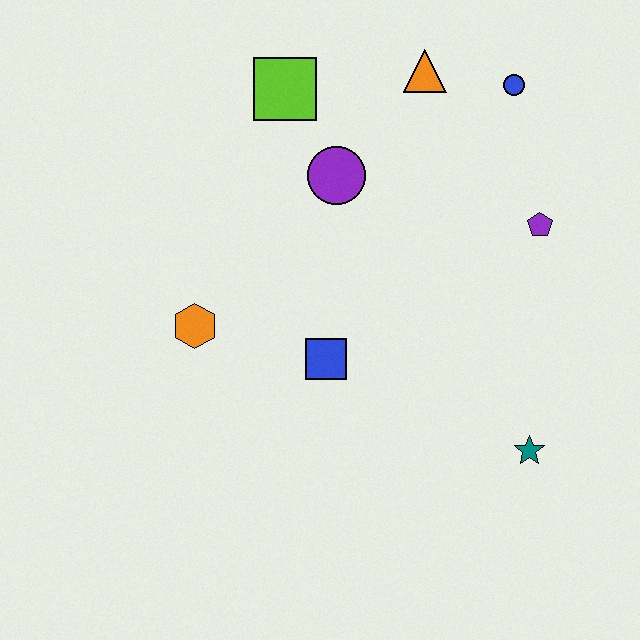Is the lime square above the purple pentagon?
Yes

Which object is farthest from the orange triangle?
The teal star is farthest from the orange triangle.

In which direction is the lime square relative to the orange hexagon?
The lime square is above the orange hexagon.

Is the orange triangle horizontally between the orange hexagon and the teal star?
Yes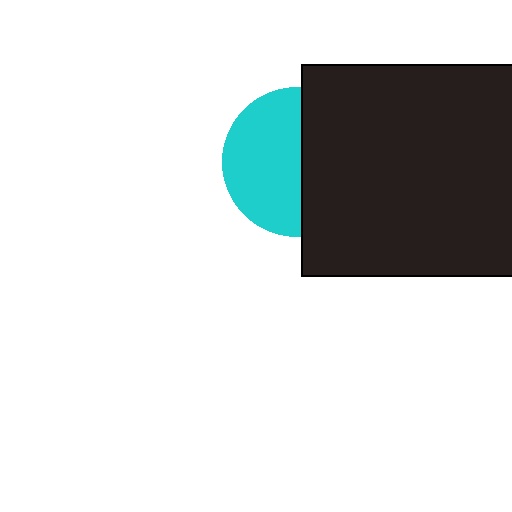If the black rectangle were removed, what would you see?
You would see the complete cyan circle.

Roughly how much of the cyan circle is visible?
About half of it is visible (roughly 53%).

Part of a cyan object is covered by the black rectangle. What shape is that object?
It is a circle.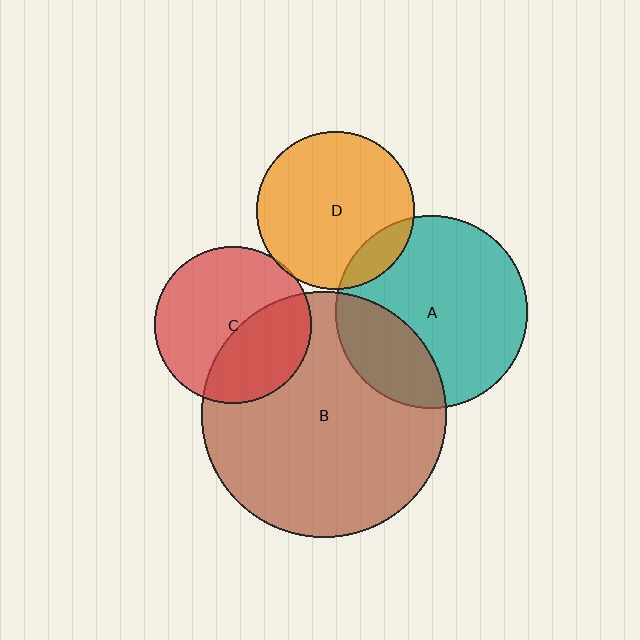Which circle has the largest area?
Circle B (brown).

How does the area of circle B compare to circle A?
Approximately 1.6 times.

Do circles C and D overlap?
Yes.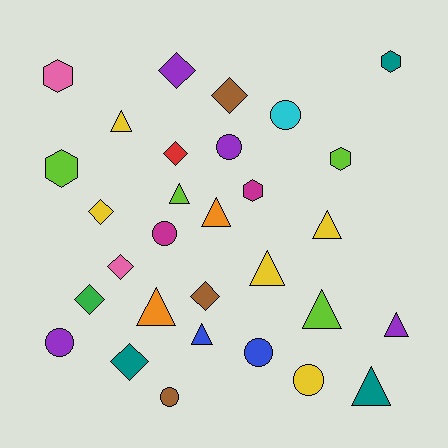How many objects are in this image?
There are 30 objects.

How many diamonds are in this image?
There are 8 diamonds.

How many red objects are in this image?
There is 1 red object.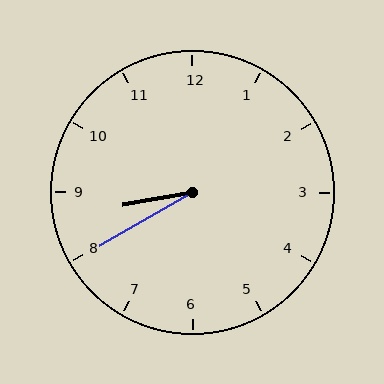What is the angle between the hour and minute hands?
Approximately 20 degrees.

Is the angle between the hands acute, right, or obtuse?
It is acute.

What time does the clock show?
8:40.